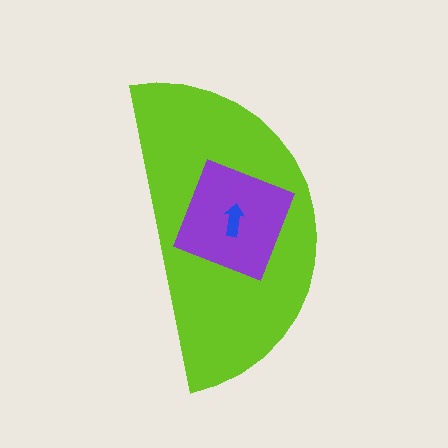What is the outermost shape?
The lime semicircle.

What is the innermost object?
The blue arrow.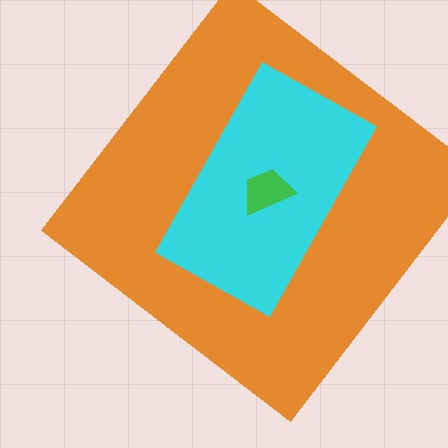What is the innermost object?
The green trapezoid.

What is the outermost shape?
The orange diamond.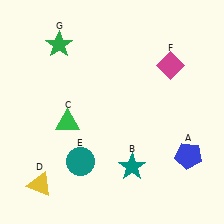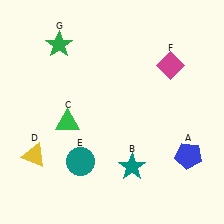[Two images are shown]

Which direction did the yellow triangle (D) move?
The yellow triangle (D) moved up.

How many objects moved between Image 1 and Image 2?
1 object moved between the two images.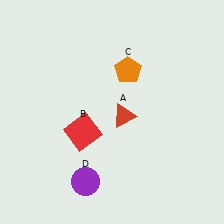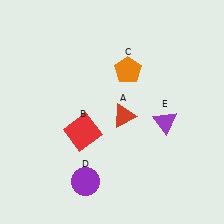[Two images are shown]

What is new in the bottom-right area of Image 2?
A purple triangle (E) was added in the bottom-right area of Image 2.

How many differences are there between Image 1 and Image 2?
There is 1 difference between the two images.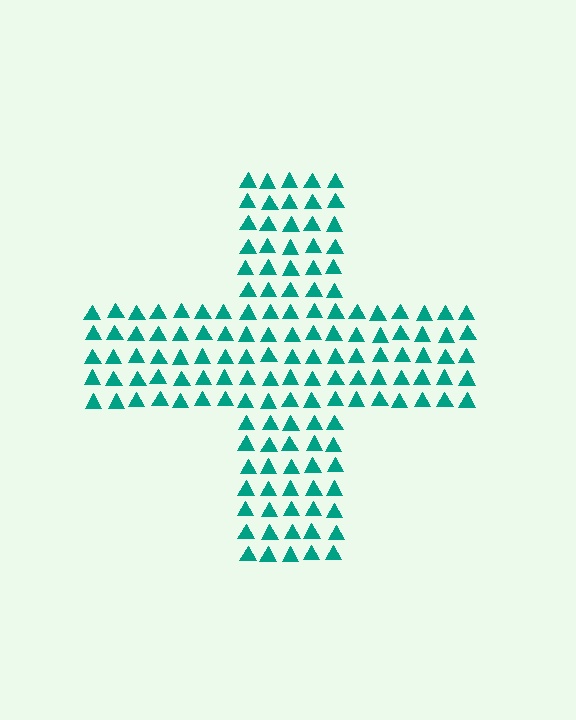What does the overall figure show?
The overall figure shows a cross.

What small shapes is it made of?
It is made of small triangles.